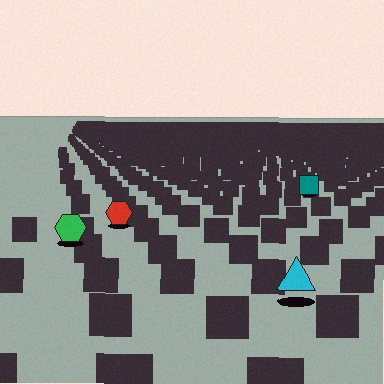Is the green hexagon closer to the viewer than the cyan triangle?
No. The cyan triangle is closer — you can tell from the texture gradient: the ground texture is coarser near it.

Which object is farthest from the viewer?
The teal square is farthest from the viewer. It appears smaller and the ground texture around it is denser.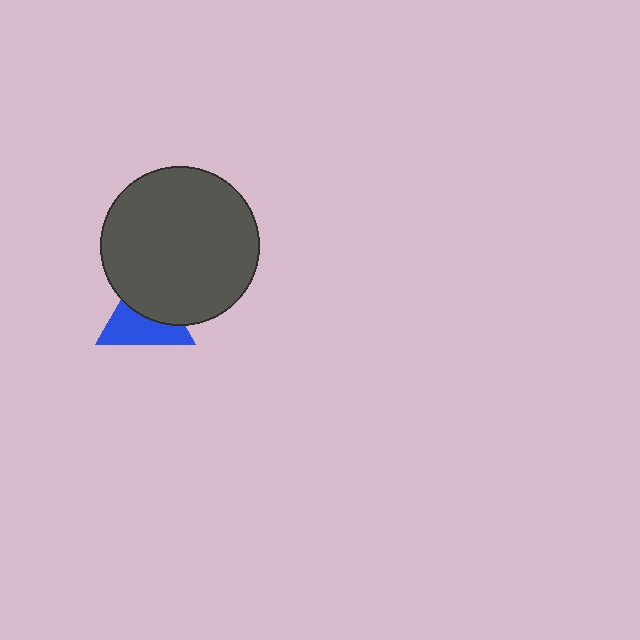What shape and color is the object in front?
The object in front is a dark gray circle.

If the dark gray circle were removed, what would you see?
You would see the complete blue triangle.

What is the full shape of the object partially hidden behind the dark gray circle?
The partially hidden object is a blue triangle.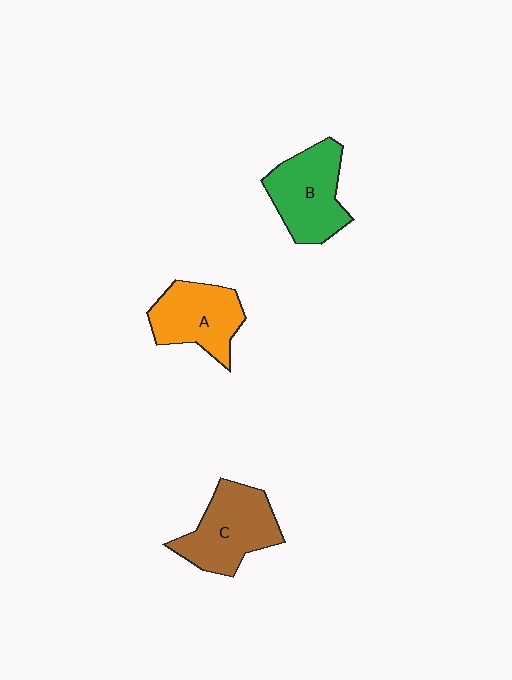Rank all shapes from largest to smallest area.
From largest to smallest: C (brown), B (green), A (orange).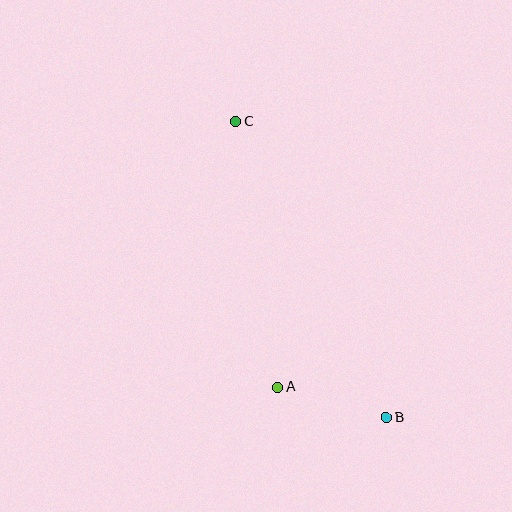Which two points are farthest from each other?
Points B and C are farthest from each other.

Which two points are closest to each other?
Points A and B are closest to each other.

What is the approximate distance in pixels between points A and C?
The distance between A and C is approximately 269 pixels.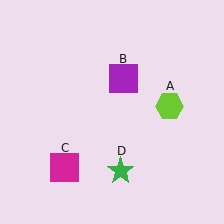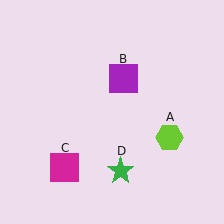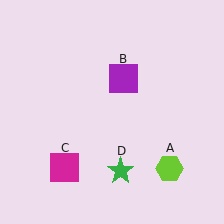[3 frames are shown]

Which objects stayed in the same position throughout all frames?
Purple square (object B) and magenta square (object C) and green star (object D) remained stationary.